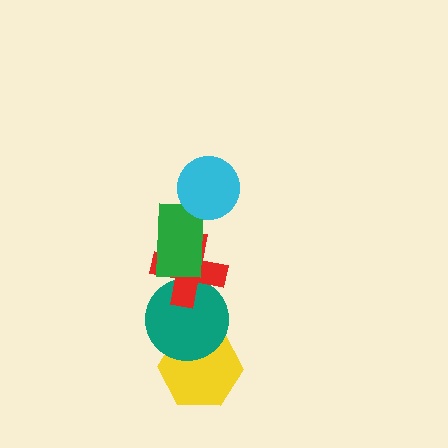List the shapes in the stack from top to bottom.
From top to bottom: the cyan circle, the green rectangle, the red cross, the teal circle, the yellow hexagon.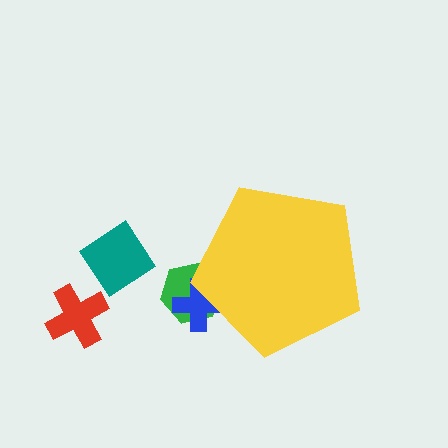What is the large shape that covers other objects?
A yellow pentagon.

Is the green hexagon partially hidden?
Yes, the green hexagon is partially hidden behind the yellow pentagon.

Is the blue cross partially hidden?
Yes, the blue cross is partially hidden behind the yellow pentagon.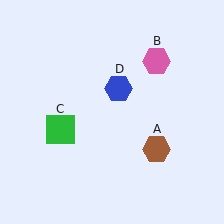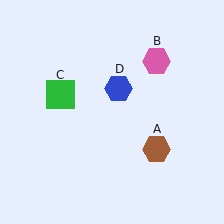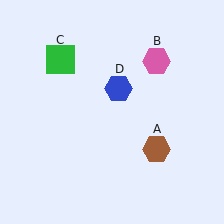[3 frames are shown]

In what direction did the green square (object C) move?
The green square (object C) moved up.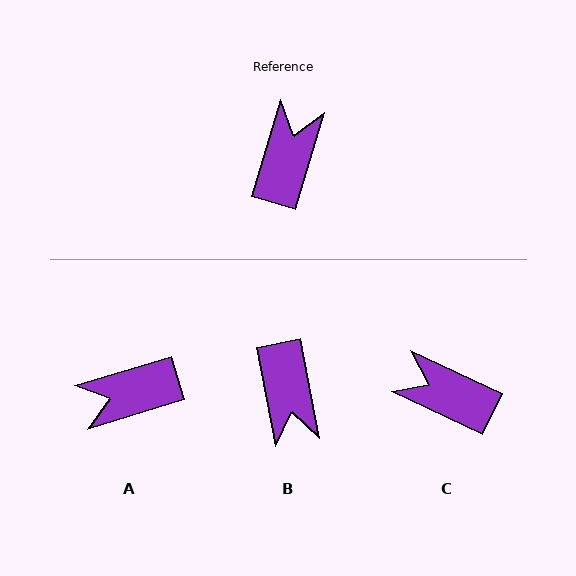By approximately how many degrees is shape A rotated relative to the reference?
Approximately 123 degrees counter-clockwise.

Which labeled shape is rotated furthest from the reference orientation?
B, about 153 degrees away.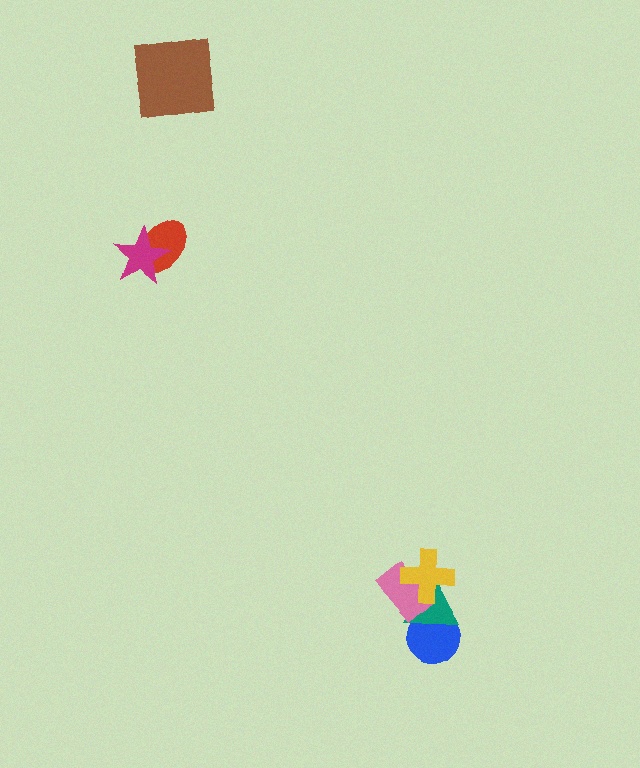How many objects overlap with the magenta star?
1 object overlaps with the magenta star.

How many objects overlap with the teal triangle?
3 objects overlap with the teal triangle.